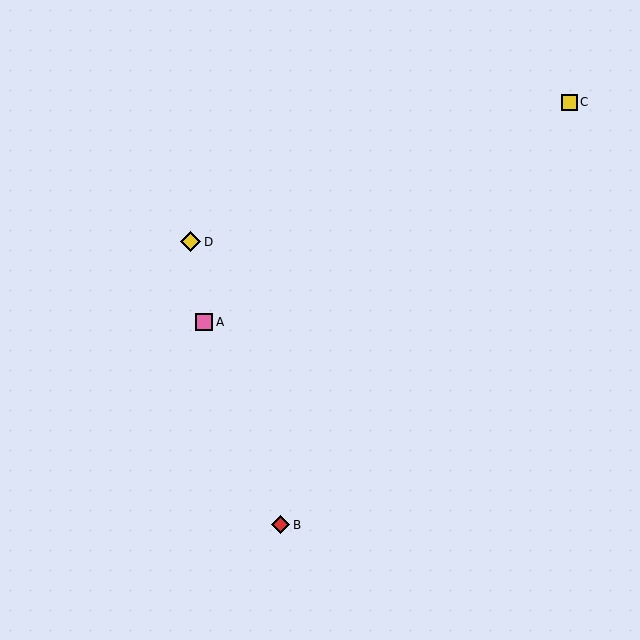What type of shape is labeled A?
Shape A is a pink square.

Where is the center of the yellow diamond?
The center of the yellow diamond is at (191, 242).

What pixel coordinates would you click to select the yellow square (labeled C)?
Click at (569, 102) to select the yellow square C.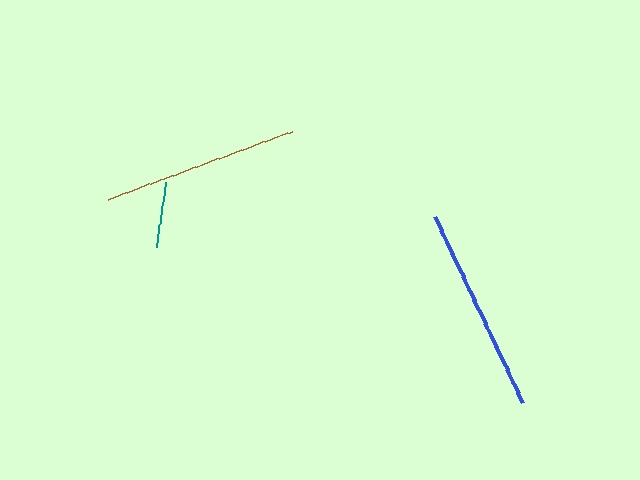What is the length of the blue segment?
The blue segment is approximately 205 pixels long.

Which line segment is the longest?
The blue line is the longest at approximately 205 pixels.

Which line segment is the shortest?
The teal line is the shortest at approximately 65 pixels.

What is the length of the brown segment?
The brown segment is approximately 196 pixels long.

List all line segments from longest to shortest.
From longest to shortest: blue, brown, teal.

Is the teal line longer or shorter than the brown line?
The brown line is longer than the teal line.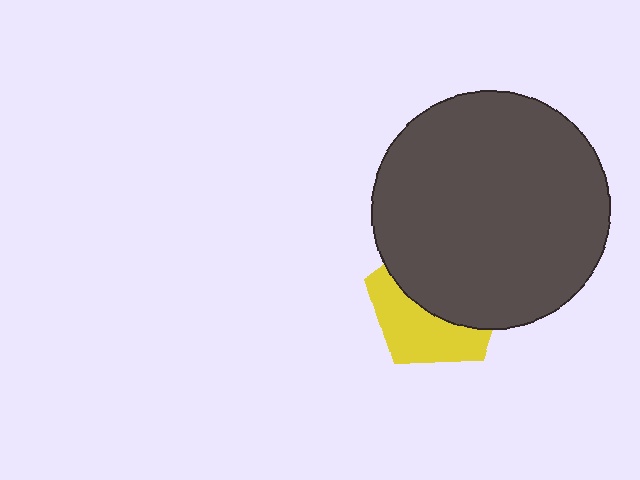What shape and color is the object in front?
The object in front is a dark gray circle.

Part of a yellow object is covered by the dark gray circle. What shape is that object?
It is a pentagon.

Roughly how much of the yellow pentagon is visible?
A small part of it is visible (roughly 43%).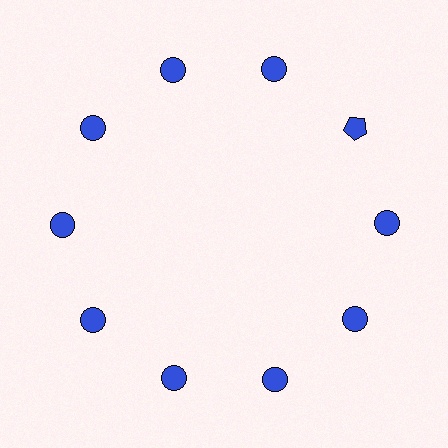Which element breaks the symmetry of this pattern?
The blue pentagon at roughly the 2 o'clock position breaks the symmetry. All other shapes are blue circles.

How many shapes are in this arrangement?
There are 10 shapes arranged in a ring pattern.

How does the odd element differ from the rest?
It has a different shape: pentagon instead of circle.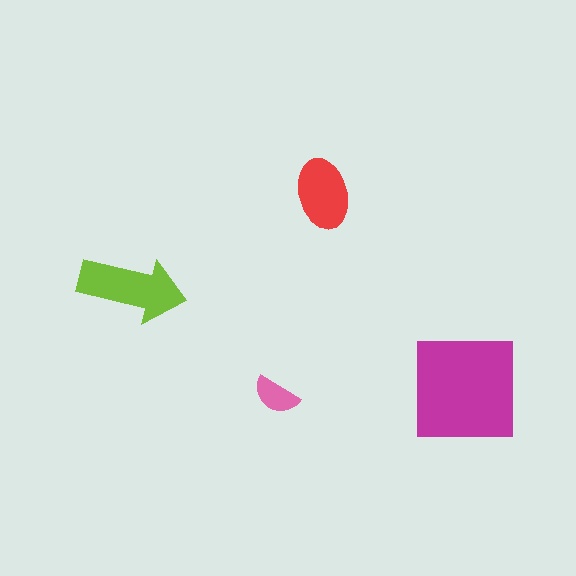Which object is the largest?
The magenta square.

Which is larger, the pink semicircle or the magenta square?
The magenta square.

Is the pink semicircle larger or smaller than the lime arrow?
Smaller.